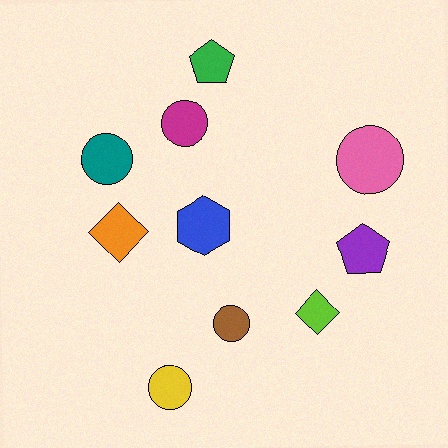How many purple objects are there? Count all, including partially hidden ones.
There is 1 purple object.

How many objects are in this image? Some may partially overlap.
There are 10 objects.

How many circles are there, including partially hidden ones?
There are 5 circles.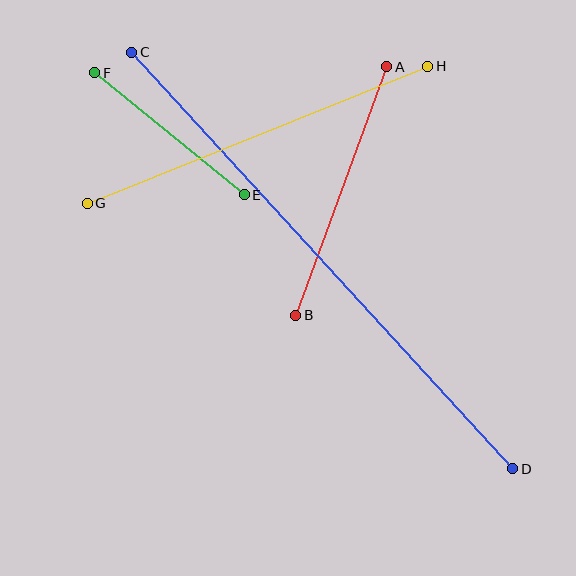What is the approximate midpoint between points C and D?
The midpoint is at approximately (322, 261) pixels.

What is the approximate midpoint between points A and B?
The midpoint is at approximately (341, 191) pixels.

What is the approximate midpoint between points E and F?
The midpoint is at approximately (170, 134) pixels.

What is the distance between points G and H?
The distance is approximately 367 pixels.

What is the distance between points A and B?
The distance is approximately 265 pixels.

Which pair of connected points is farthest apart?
Points C and D are farthest apart.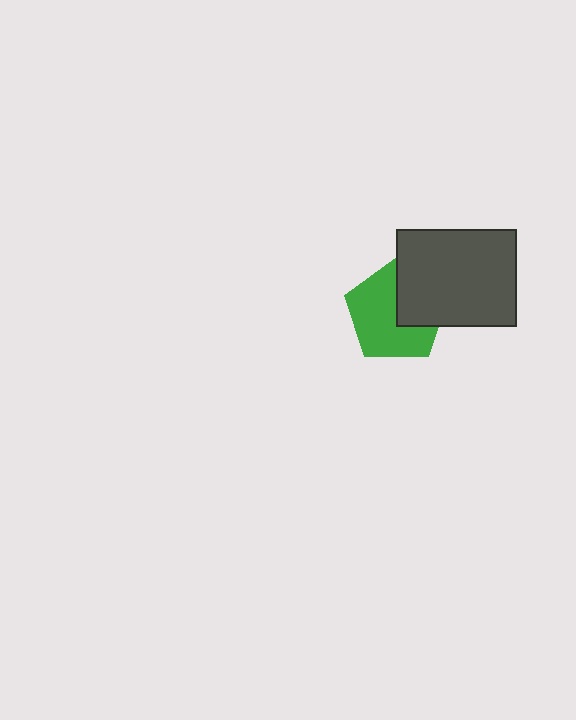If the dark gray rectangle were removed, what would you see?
You would see the complete green pentagon.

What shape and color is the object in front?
The object in front is a dark gray rectangle.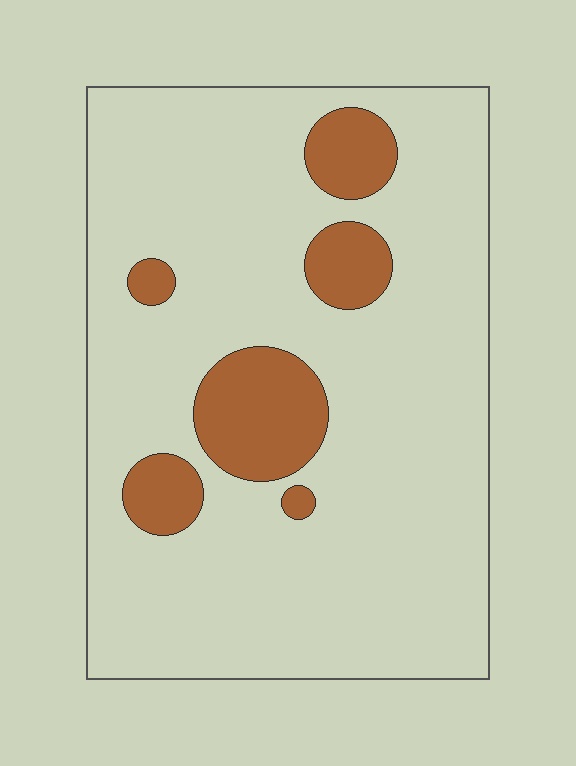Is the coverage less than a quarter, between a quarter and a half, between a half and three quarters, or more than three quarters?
Less than a quarter.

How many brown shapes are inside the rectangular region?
6.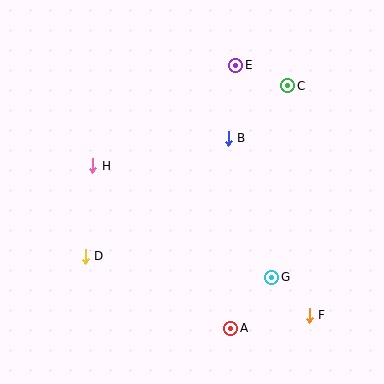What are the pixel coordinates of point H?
Point H is at (93, 166).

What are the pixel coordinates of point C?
Point C is at (288, 86).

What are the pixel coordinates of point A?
Point A is at (231, 328).